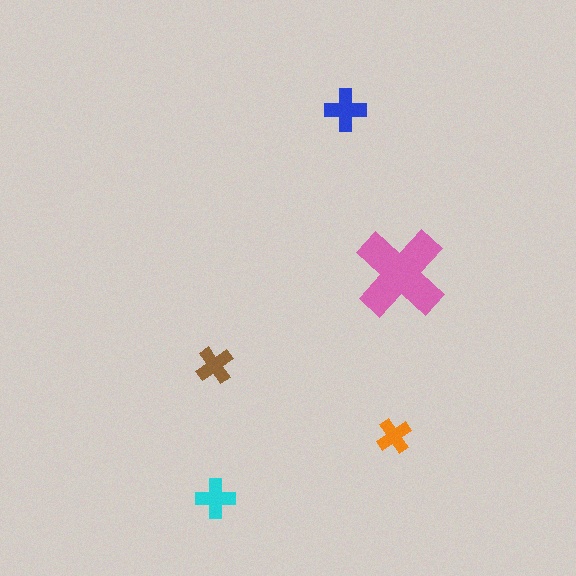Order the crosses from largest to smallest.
the pink one, the blue one, the cyan one, the brown one, the orange one.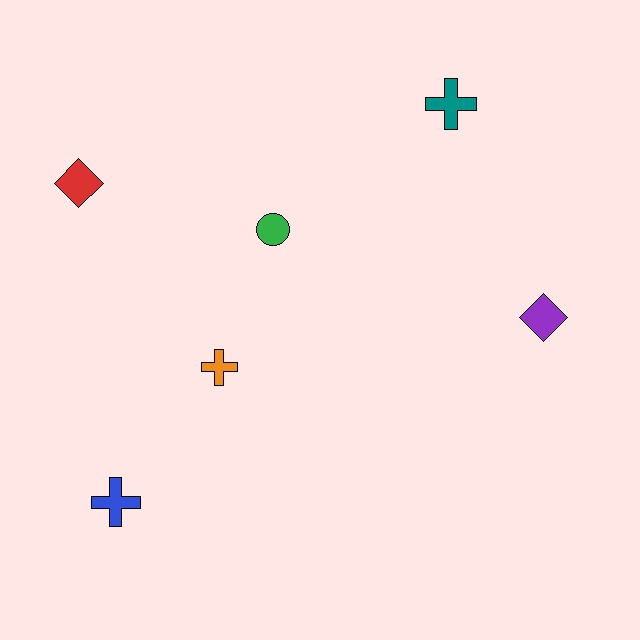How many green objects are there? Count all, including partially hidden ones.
There is 1 green object.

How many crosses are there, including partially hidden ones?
There are 3 crosses.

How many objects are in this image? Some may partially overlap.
There are 6 objects.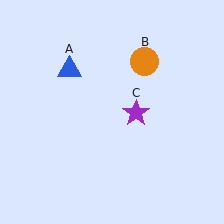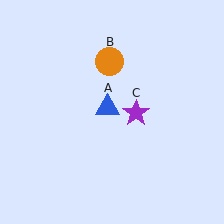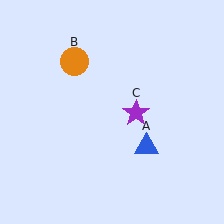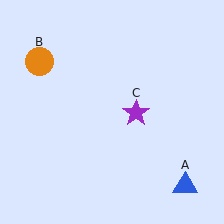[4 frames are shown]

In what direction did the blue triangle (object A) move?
The blue triangle (object A) moved down and to the right.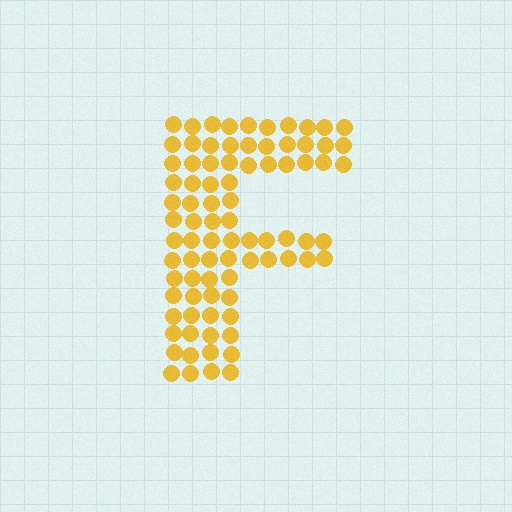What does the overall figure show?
The overall figure shows the letter F.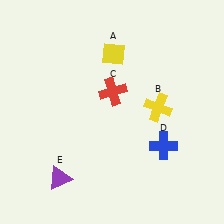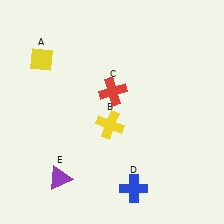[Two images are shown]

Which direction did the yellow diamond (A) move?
The yellow diamond (A) moved left.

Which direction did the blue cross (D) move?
The blue cross (D) moved down.